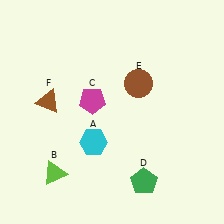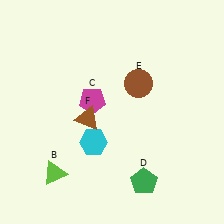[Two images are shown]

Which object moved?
The brown triangle (F) moved right.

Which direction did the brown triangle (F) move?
The brown triangle (F) moved right.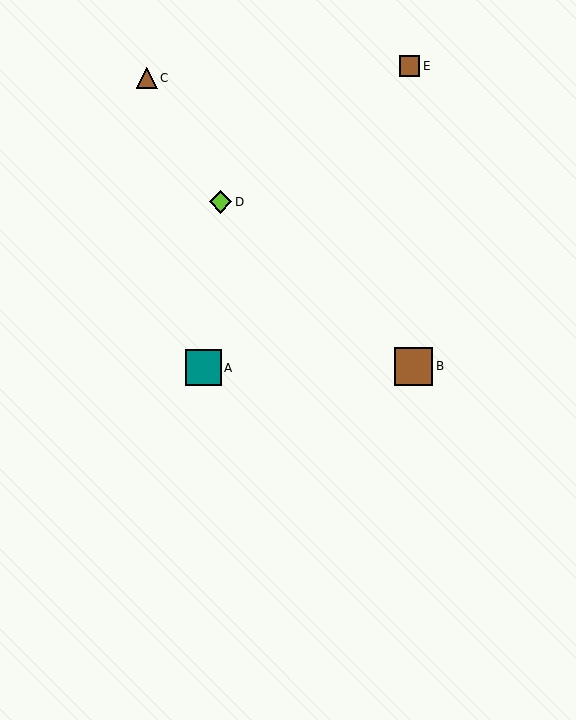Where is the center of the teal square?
The center of the teal square is at (203, 368).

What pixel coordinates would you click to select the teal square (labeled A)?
Click at (203, 368) to select the teal square A.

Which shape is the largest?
The brown square (labeled B) is the largest.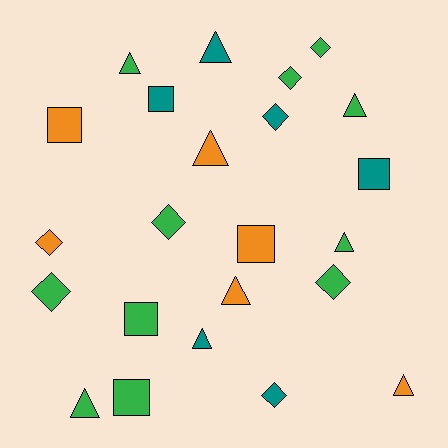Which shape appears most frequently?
Triangle, with 9 objects.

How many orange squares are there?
There are 2 orange squares.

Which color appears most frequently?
Green, with 11 objects.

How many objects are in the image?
There are 23 objects.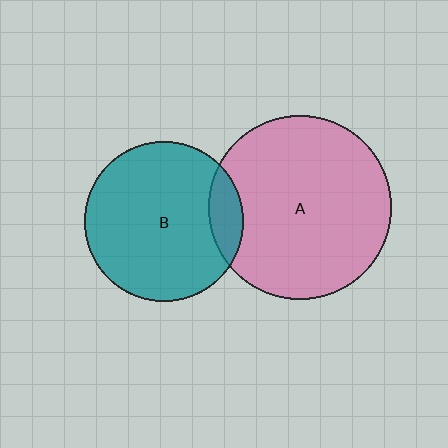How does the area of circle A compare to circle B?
Approximately 1.3 times.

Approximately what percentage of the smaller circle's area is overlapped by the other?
Approximately 10%.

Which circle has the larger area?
Circle A (pink).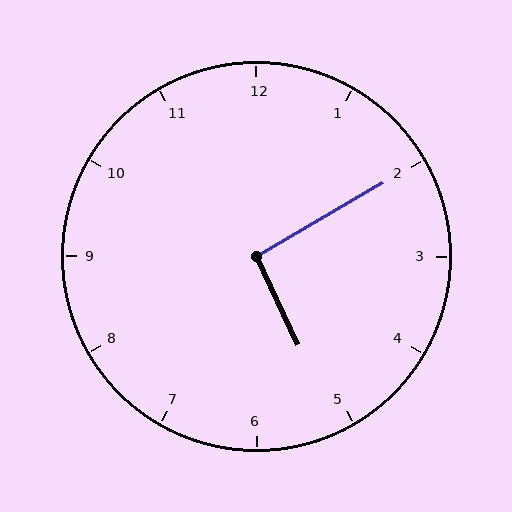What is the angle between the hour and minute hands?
Approximately 95 degrees.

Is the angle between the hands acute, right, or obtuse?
It is right.